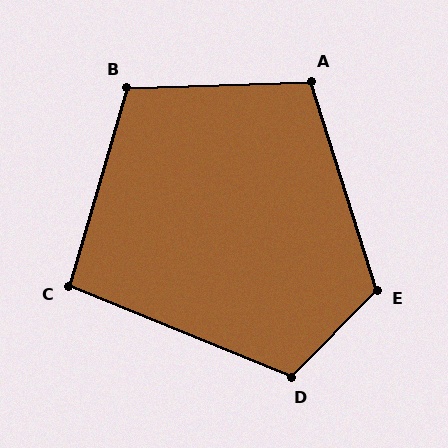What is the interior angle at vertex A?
Approximately 106 degrees (obtuse).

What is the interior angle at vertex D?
Approximately 113 degrees (obtuse).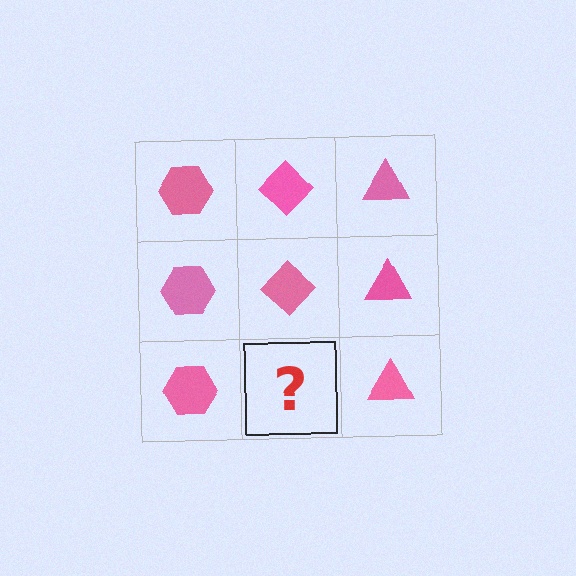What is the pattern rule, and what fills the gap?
The rule is that each column has a consistent shape. The gap should be filled with a pink diamond.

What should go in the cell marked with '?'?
The missing cell should contain a pink diamond.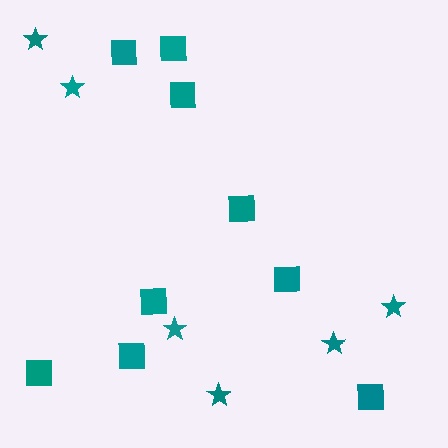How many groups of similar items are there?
There are 2 groups: one group of stars (6) and one group of squares (9).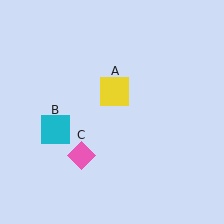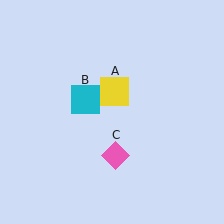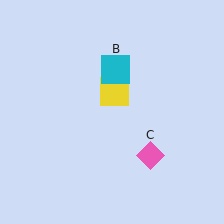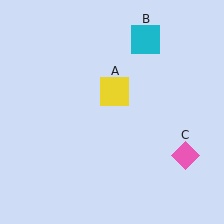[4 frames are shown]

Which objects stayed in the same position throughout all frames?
Yellow square (object A) remained stationary.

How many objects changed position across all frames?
2 objects changed position: cyan square (object B), pink diamond (object C).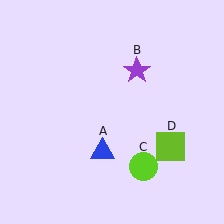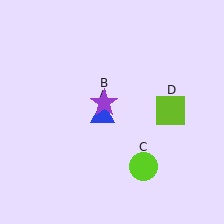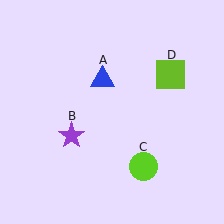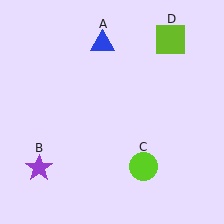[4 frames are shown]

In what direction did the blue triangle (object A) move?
The blue triangle (object A) moved up.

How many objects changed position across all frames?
3 objects changed position: blue triangle (object A), purple star (object B), lime square (object D).